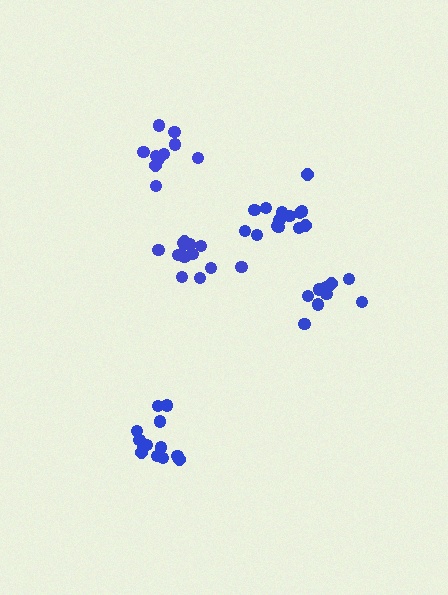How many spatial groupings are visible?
There are 5 spatial groupings.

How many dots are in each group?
Group 1: 10 dots, Group 2: 10 dots, Group 3: 13 dots, Group 4: 14 dots, Group 5: 14 dots (61 total).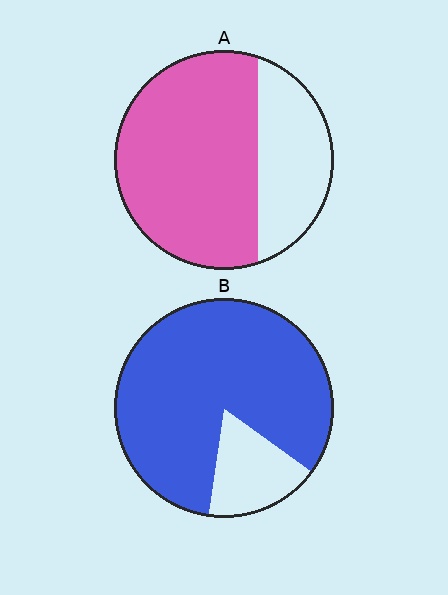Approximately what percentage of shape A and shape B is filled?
A is approximately 70% and B is approximately 85%.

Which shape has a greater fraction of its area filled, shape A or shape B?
Shape B.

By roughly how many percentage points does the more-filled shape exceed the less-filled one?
By roughly 15 percentage points (B over A).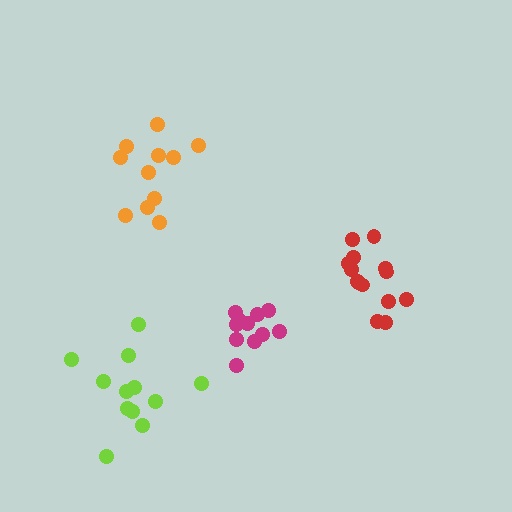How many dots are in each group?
Group 1: 11 dots, Group 2: 14 dots, Group 3: 11 dots, Group 4: 12 dots (48 total).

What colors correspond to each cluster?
The clusters are colored: magenta, red, orange, lime.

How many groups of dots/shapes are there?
There are 4 groups.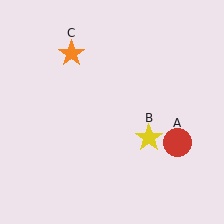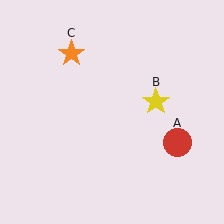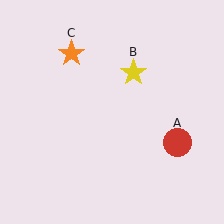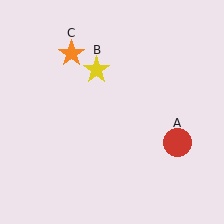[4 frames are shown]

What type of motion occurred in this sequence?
The yellow star (object B) rotated counterclockwise around the center of the scene.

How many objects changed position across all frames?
1 object changed position: yellow star (object B).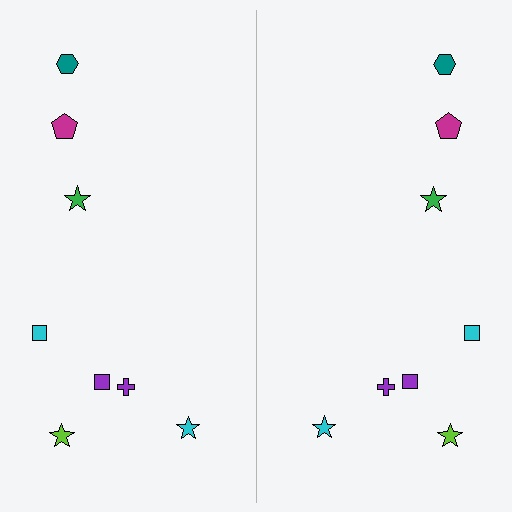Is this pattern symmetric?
Yes, this pattern has bilateral (reflection) symmetry.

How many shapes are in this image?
There are 16 shapes in this image.